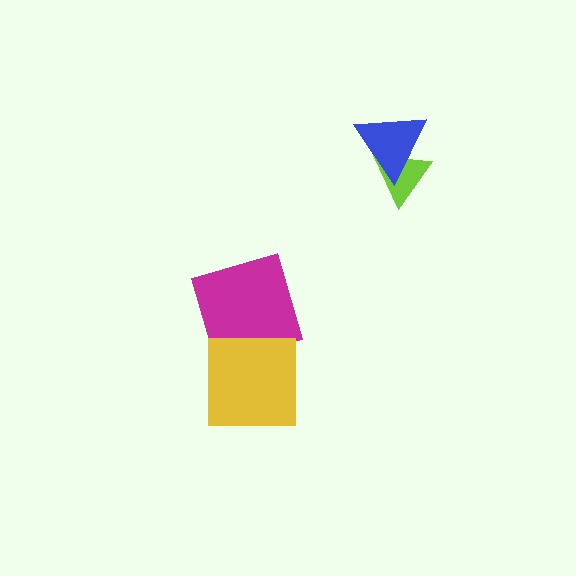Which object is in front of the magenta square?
The yellow square is in front of the magenta square.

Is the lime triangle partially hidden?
Yes, it is partially covered by another shape.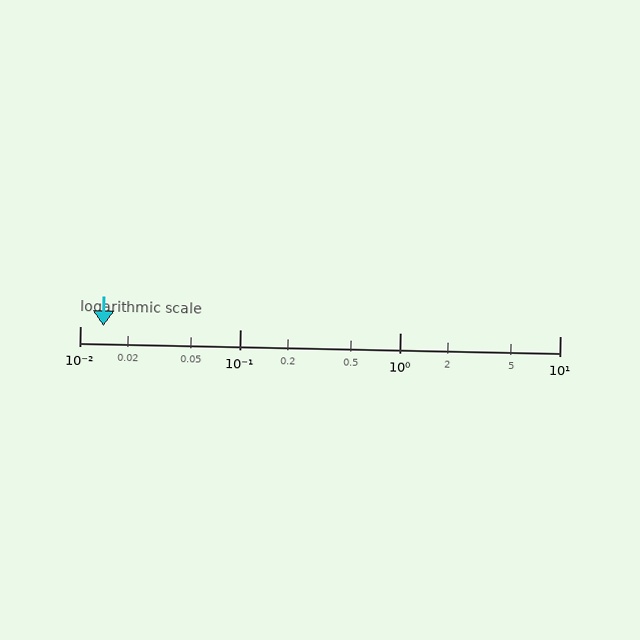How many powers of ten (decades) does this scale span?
The scale spans 3 decades, from 0.01 to 10.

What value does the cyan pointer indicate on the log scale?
The pointer indicates approximately 0.014.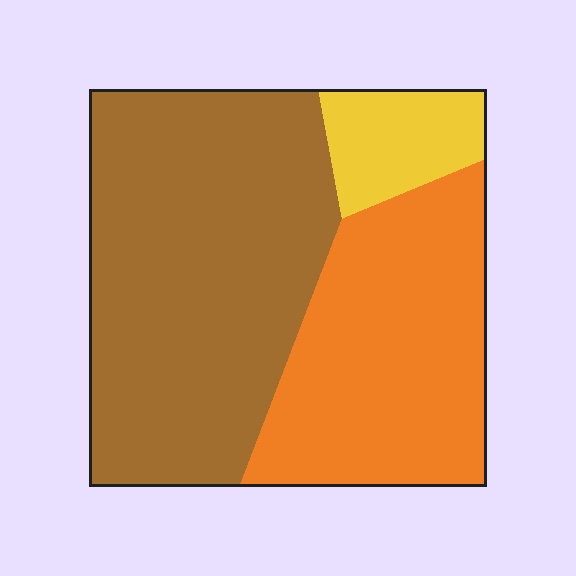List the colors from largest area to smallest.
From largest to smallest: brown, orange, yellow.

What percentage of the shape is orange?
Orange covers 36% of the shape.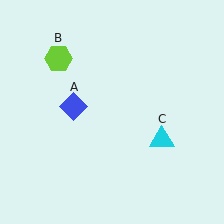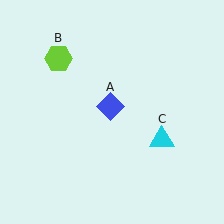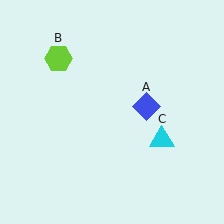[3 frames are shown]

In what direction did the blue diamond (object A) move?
The blue diamond (object A) moved right.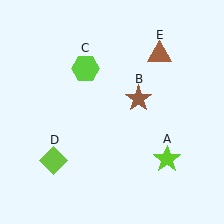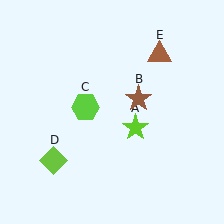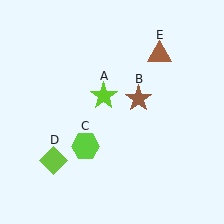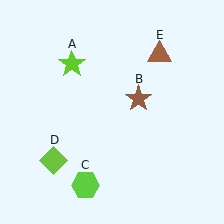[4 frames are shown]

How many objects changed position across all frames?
2 objects changed position: lime star (object A), lime hexagon (object C).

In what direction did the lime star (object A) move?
The lime star (object A) moved up and to the left.